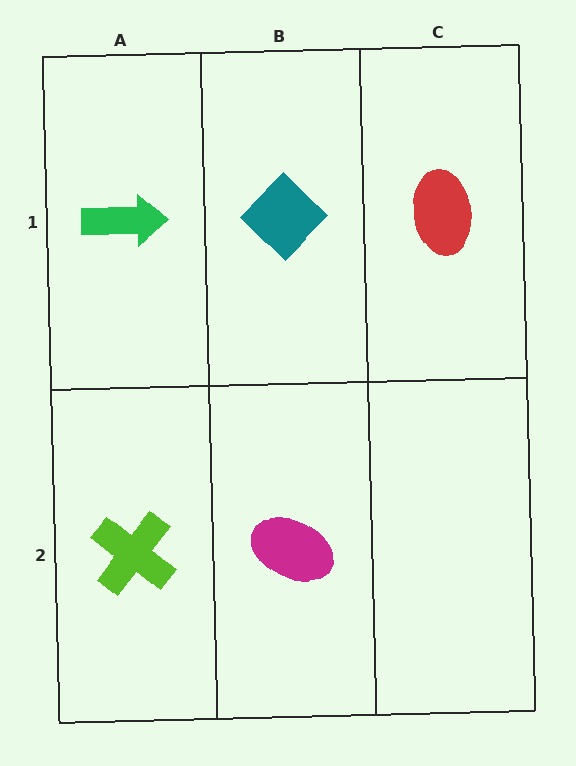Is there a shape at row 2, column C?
No, that cell is empty.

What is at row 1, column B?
A teal diamond.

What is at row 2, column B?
A magenta ellipse.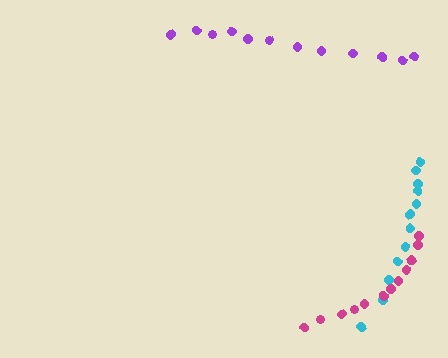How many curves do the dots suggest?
There are 3 distinct paths.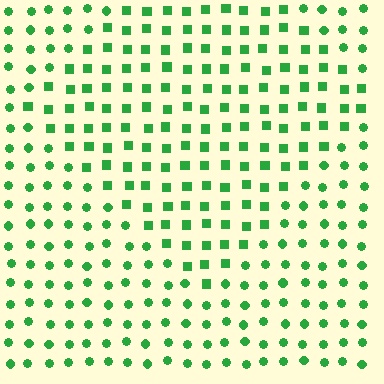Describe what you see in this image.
The image is filled with small green elements arranged in a uniform grid. A diamond-shaped region contains squares, while the surrounding area contains circles. The boundary is defined purely by the change in element shape.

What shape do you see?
I see a diamond.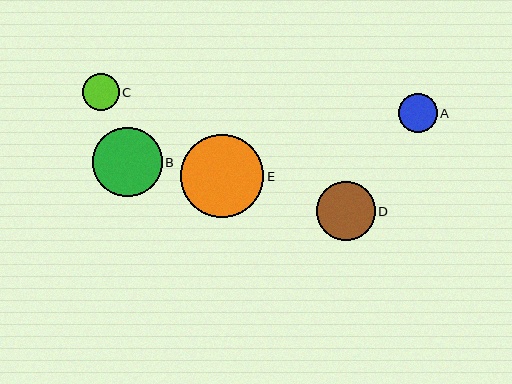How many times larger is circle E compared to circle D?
Circle E is approximately 1.4 times the size of circle D.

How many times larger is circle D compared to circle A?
Circle D is approximately 1.5 times the size of circle A.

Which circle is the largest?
Circle E is the largest with a size of approximately 83 pixels.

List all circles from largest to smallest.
From largest to smallest: E, B, D, A, C.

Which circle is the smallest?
Circle C is the smallest with a size of approximately 36 pixels.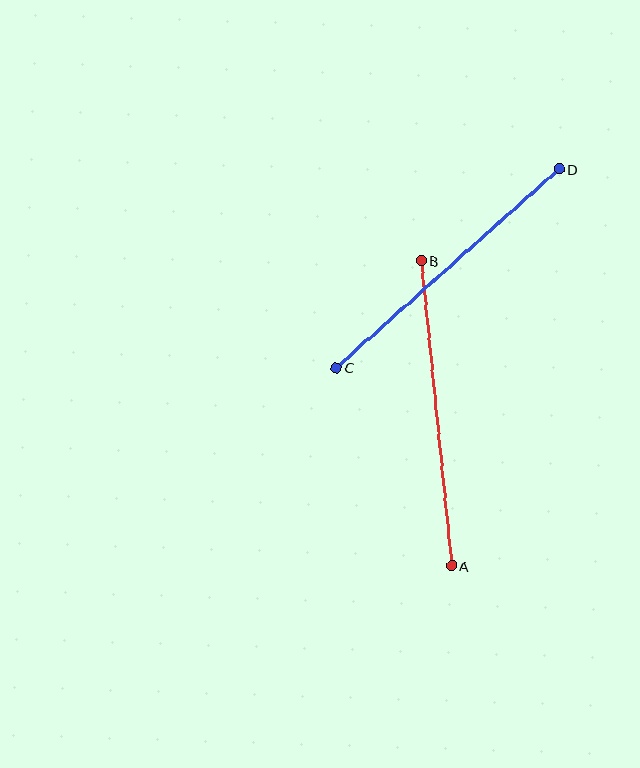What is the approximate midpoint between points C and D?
The midpoint is at approximately (448, 268) pixels.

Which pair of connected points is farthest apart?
Points A and B are farthest apart.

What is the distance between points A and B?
The distance is approximately 306 pixels.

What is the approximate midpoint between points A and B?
The midpoint is at approximately (436, 413) pixels.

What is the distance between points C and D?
The distance is approximately 299 pixels.